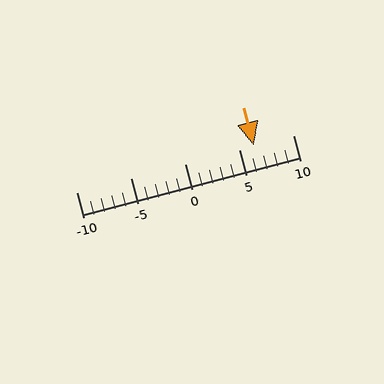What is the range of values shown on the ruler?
The ruler shows values from -10 to 10.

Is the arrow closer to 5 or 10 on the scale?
The arrow is closer to 5.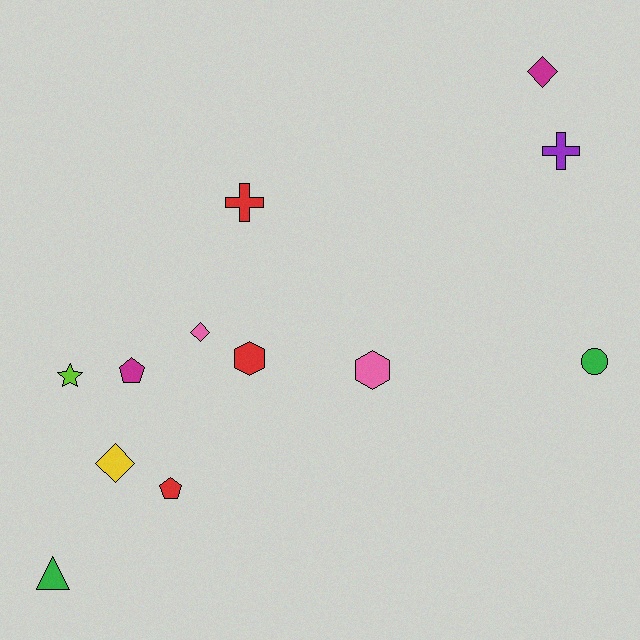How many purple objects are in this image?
There is 1 purple object.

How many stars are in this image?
There is 1 star.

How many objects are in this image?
There are 12 objects.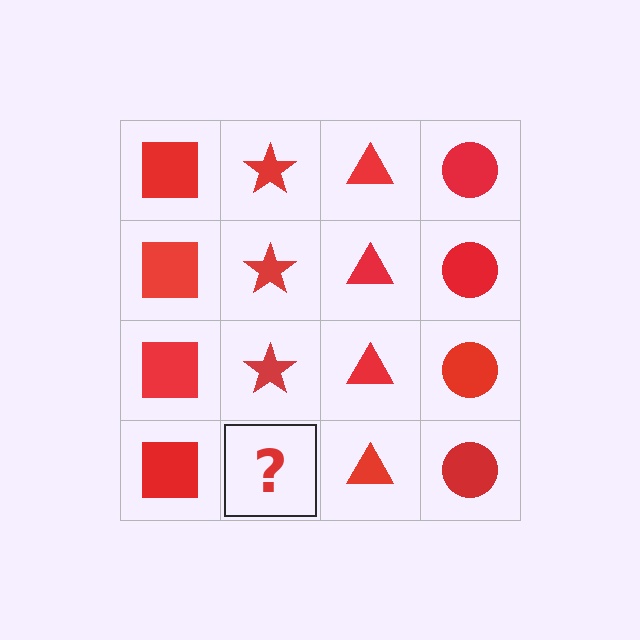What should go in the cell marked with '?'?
The missing cell should contain a red star.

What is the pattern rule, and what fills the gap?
The rule is that each column has a consistent shape. The gap should be filled with a red star.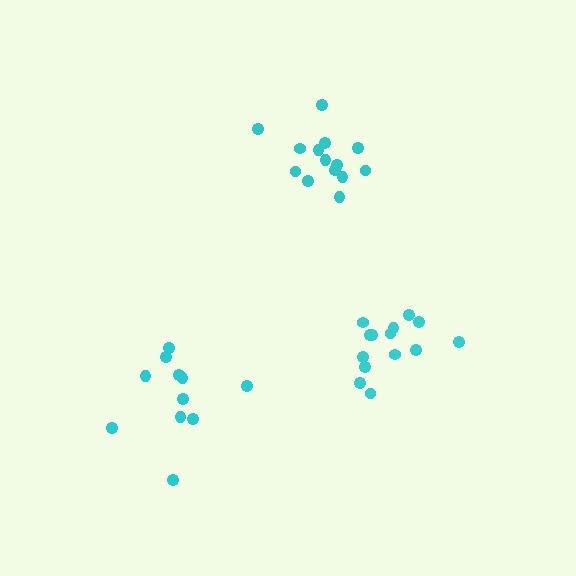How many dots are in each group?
Group 1: 14 dots, Group 2: 11 dots, Group 3: 14 dots (39 total).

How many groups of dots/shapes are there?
There are 3 groups.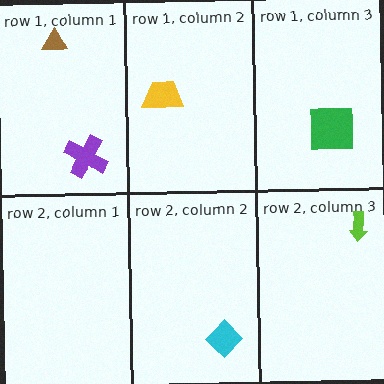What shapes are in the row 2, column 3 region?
The lime arrow.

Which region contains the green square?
The row 1, column 3 region.